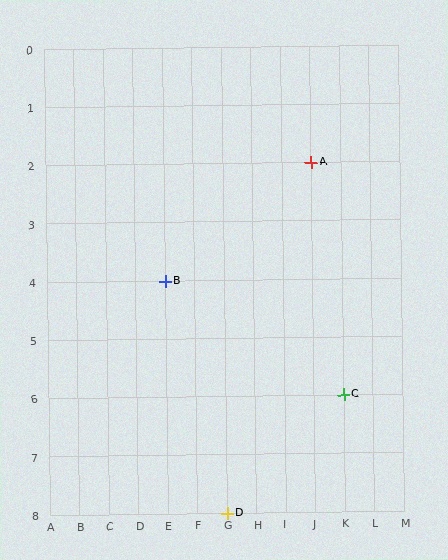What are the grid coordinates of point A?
Point A is at grid coordinates (J, 2).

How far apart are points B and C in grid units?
Points B and C are 6 columns and 2 rows apart (about 6.3 grid units diagonally).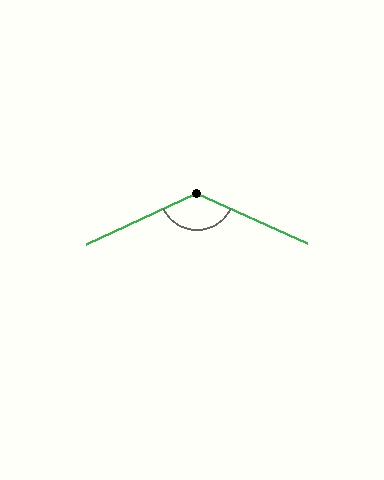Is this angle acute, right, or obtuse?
It is obtuse.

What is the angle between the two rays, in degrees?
Approximately 131 degrees.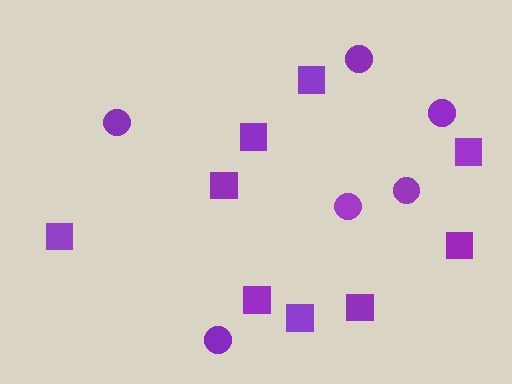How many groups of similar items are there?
There are 2 groups: one group of squares (9) and one group of circles (6).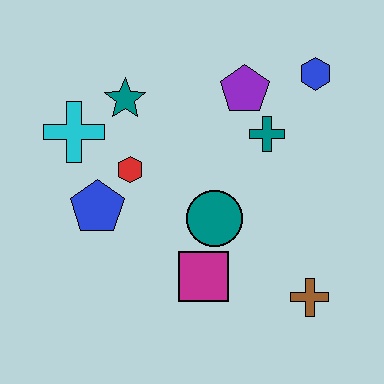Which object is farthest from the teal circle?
The blue hexagon is farthest from the teal circle.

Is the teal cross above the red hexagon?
Yes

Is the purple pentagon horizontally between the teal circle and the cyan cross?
No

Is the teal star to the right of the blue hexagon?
No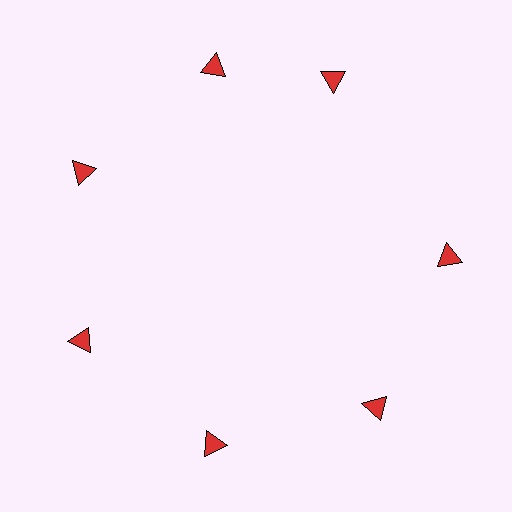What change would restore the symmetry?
The symmetry would be restored by rotating it back into even spacing with its neighbors so that all 7 triangles sit at equal angles and equal distance from the center.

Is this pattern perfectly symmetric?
No. The 7 red triangles are arranged in a ring, but one element near the 1 o'clock position is rotated out of alignment along the ring, breaking the 7-fold rotational symmetry.